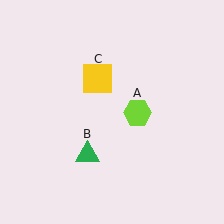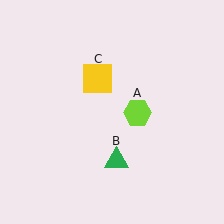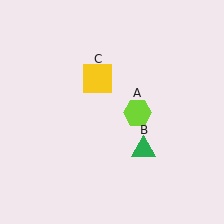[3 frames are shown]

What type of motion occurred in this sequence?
The green triangle (object B) rotated counterclockwise around the center of the scene.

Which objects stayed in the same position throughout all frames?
Lime hexagon (object A) and yellow square (object C) remained stationary.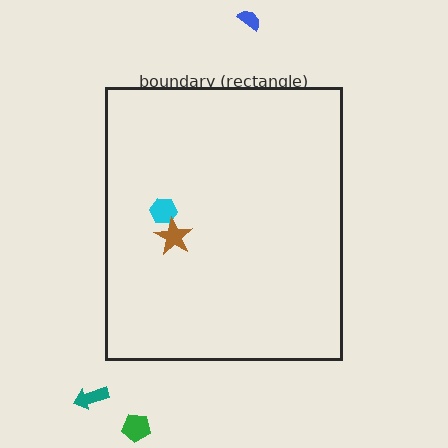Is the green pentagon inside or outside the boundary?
Outside.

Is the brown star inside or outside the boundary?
Inside.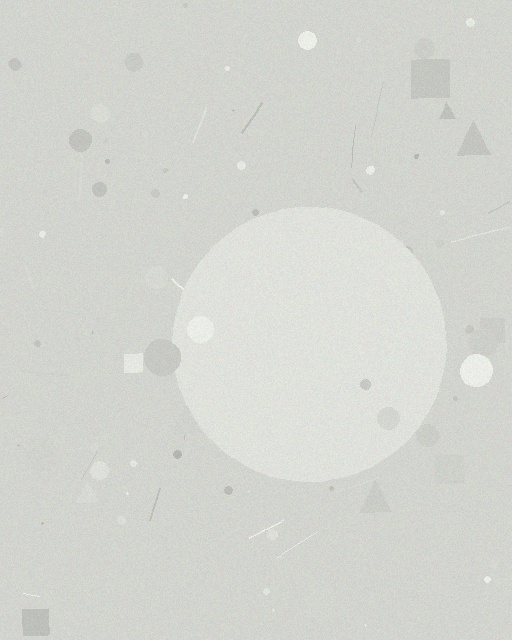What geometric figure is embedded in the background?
A circle is embedded in the background.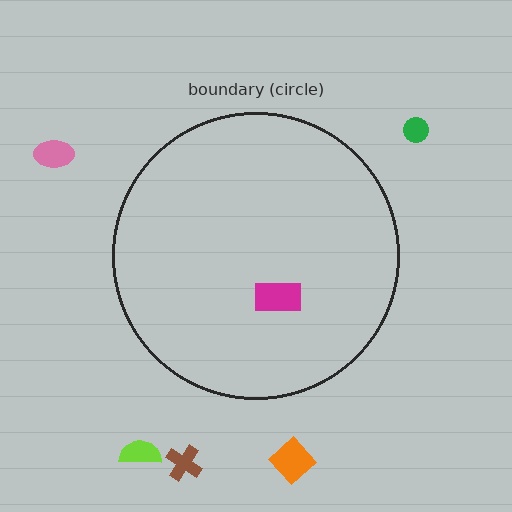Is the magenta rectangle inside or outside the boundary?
Inside.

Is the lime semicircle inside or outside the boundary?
Outside.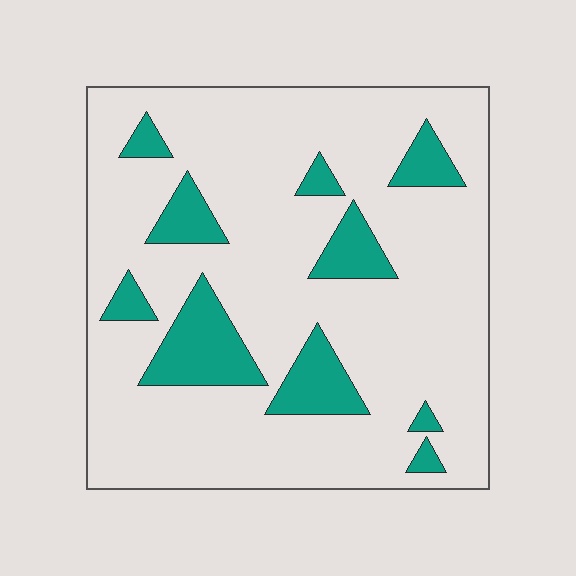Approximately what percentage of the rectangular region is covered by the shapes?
Approximately 15%.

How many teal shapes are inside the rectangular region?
10.